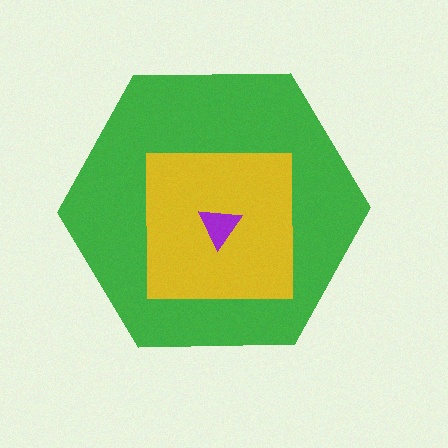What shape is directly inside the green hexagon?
The yellow square.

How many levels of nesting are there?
3.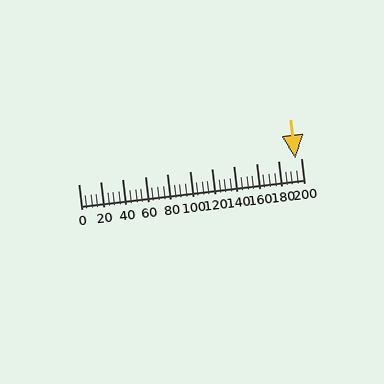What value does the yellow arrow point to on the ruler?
The yellow arrow points to approximately 195.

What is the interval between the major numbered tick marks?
The major tick marks are spaced 20 units apart.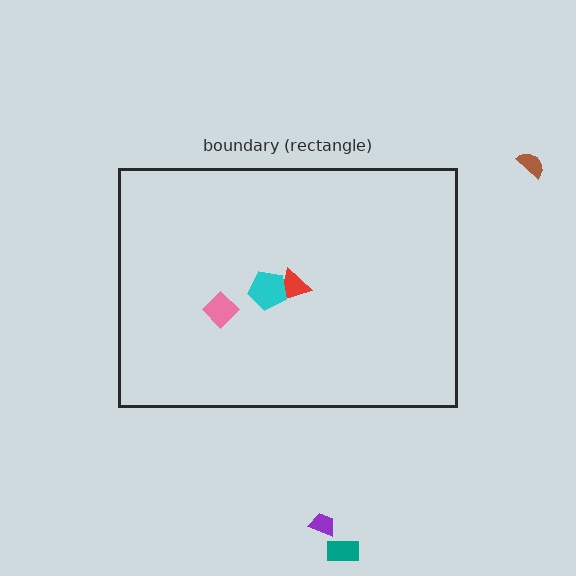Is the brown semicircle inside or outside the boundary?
Outside.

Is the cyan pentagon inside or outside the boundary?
Inside.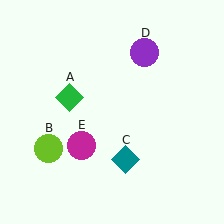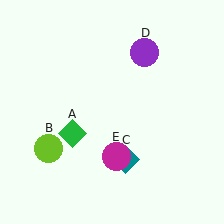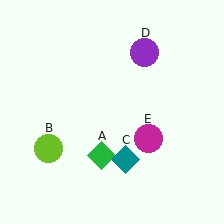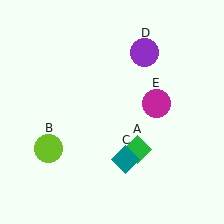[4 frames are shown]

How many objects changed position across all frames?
2 objects changed position: green diamond (object A), magenta circle (object E).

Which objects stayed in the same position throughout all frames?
Lime circle (object B) and teal diamond (object C) and purple circle (object D) remained stationary.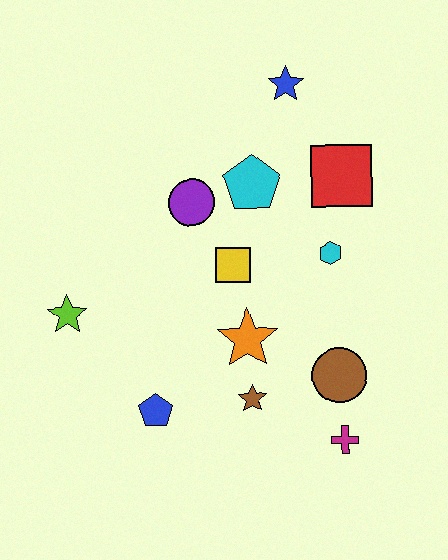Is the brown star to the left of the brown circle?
Yes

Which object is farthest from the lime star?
The blue star is farthest from the lime star.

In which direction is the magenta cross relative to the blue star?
The magenta cross is below the blue star.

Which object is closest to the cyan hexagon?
The red square is closest to the cyan hexagon.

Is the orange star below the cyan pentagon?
Yes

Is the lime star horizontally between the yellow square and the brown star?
No